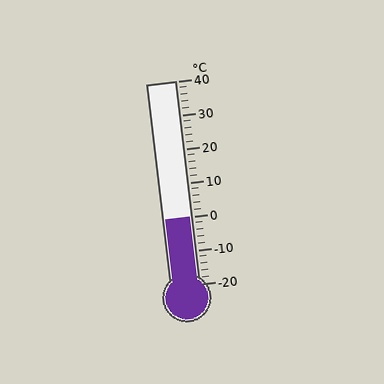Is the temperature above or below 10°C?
The temperature is below 10°C.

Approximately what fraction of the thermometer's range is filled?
The thermometer is filled to approximately 35% of its range.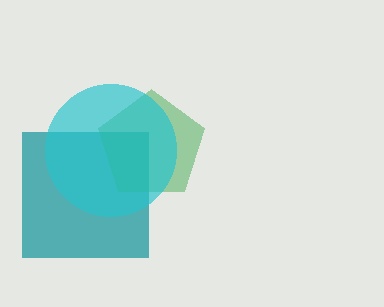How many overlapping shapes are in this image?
There are 3 overlapping shapes in the image.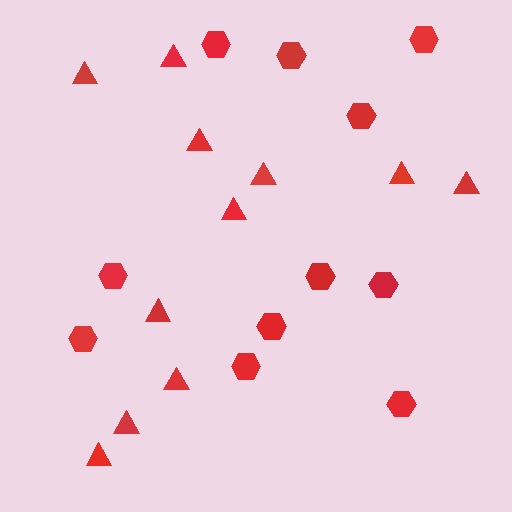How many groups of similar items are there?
There are 2 groups: one group of triangles (11) and one group of hexagons (11).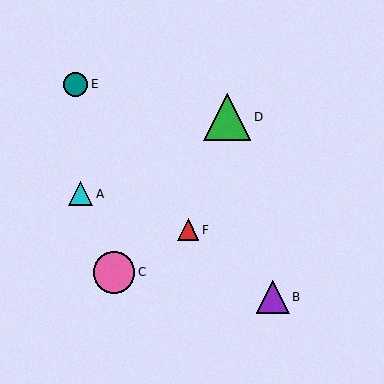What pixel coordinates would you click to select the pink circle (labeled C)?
Click at (114, 272) to select the pink circle C.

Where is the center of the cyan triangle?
The center of the cyan triangle is at (81, 194).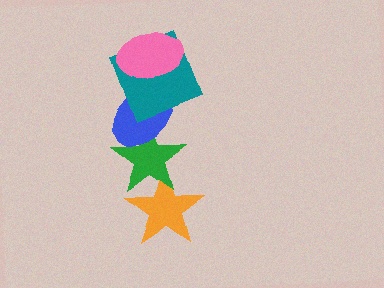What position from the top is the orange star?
The orange star is 5th from the top.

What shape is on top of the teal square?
The pink ellipse is on top of the teal square.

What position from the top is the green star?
The green star is 4th from the top.